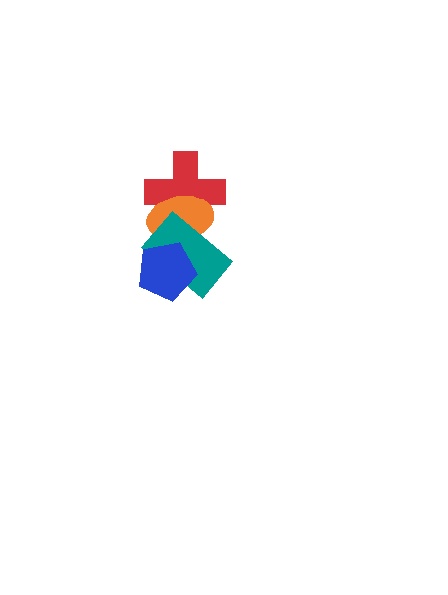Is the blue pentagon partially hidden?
No, no other shape covers it.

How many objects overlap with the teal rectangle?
3 objects overlap with the teal rectangle.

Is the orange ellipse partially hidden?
Yes, it is partially covered by another shape.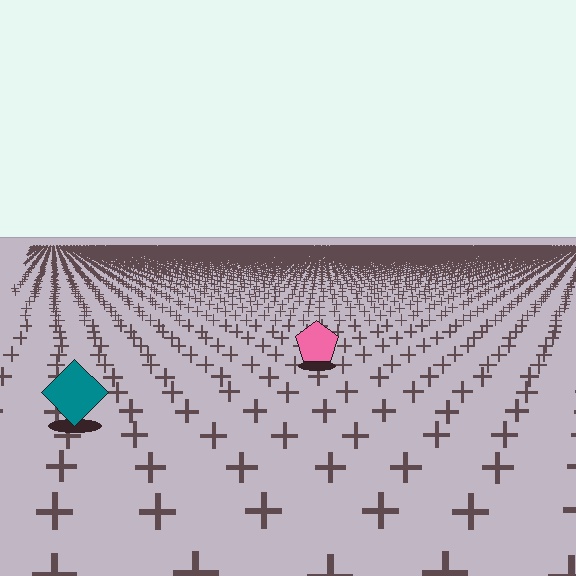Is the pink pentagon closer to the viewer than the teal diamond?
No. The teal diamond is closer — you can tell from the texture gradient: the ground texture is coarser near it.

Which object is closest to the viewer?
The teal diamond is closest. The texture marks near it are larger and more spread out.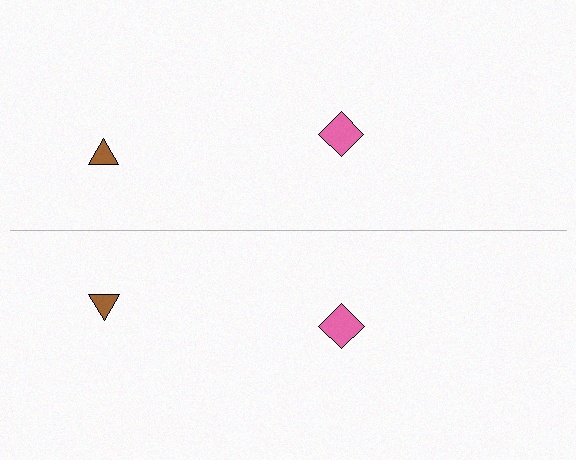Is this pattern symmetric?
Yes, this pattern has bilateral (reflection) symmetry.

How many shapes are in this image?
There are 4 shapes in this image.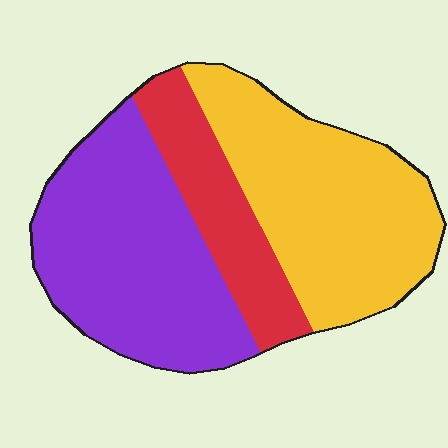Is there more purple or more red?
Purple.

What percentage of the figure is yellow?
Yellow takes up about two fifths (2/5) of the figure.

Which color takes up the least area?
Red, at roughly 20%.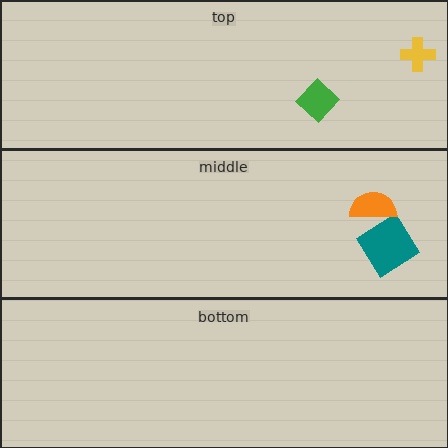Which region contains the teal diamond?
The middle region.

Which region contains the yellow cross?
The top region.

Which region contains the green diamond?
The top region.